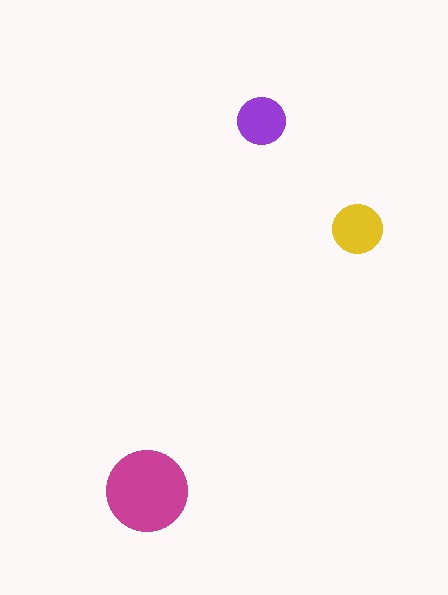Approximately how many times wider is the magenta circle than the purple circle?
About 1.5 times wider.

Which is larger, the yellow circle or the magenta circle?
The magenta one.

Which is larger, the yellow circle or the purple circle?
The yellow one.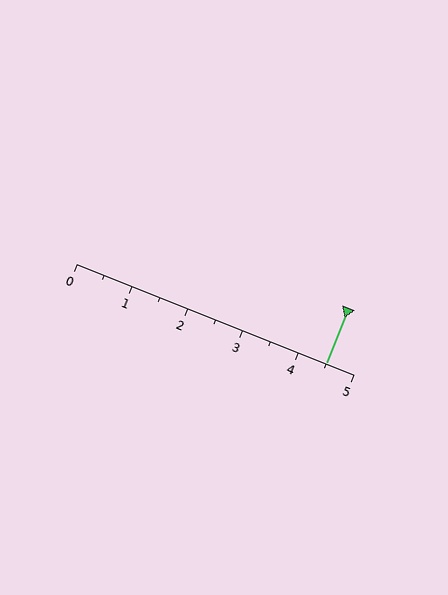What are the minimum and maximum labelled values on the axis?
The axis runs from 0 to 5.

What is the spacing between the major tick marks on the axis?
The major ticks are spaced 1 apart.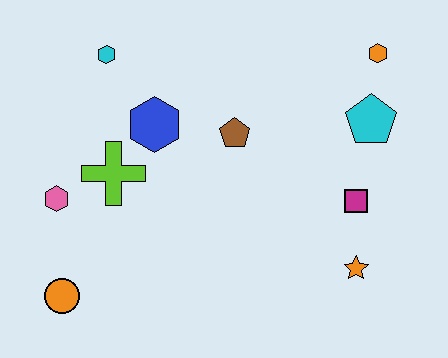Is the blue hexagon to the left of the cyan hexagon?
No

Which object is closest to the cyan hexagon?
The blue hexagon is closest to the cyan hexagon.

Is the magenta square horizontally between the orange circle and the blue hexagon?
No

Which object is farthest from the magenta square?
The orange circle is farthest from the magenta square.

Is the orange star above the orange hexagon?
No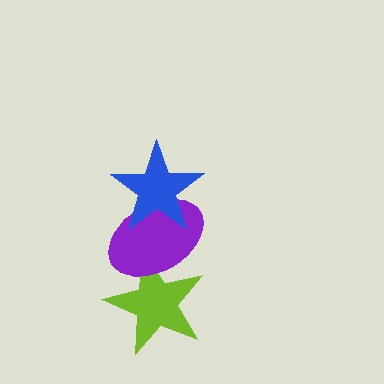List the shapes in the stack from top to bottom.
From top to bottom: the blue star, the purple ellipse, the lime star.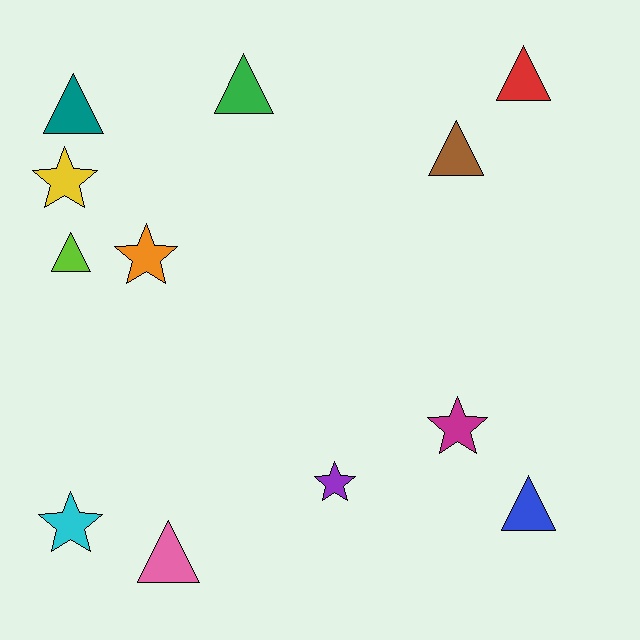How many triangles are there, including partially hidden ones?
There are 7 triangles.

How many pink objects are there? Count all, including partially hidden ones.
There is 1 pink object.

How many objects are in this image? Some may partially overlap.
There are 12 objects.